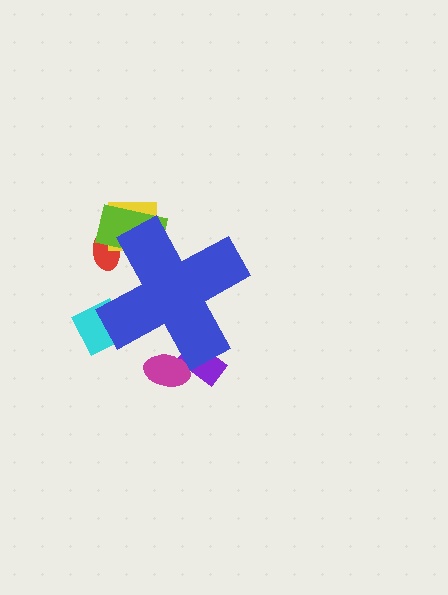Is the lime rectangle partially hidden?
Yes, the lime rectangle is partially hidden behind the blue cross.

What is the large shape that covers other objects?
A blue cross.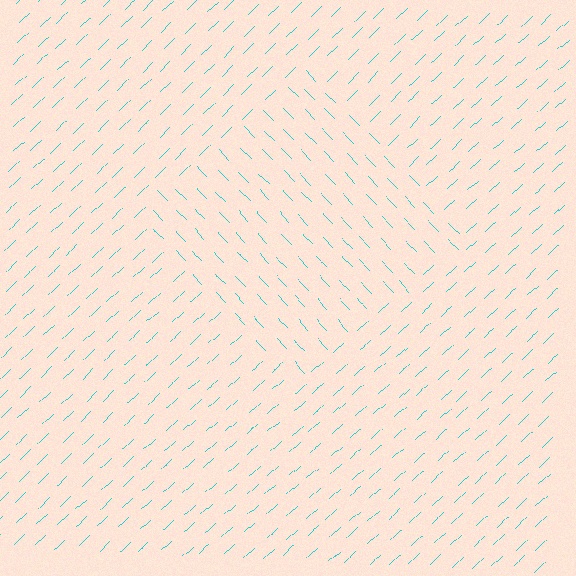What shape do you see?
I see a diamond.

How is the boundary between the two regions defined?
The boundary is defined purely by a change in line orientation (approximately 90 degrees difference). All lines are the same color and thickness.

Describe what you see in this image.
The image is filled with small cyan line segments. A diamond region in the image has lines oriented differently from the surrounding lines, creating a visible texture boundary.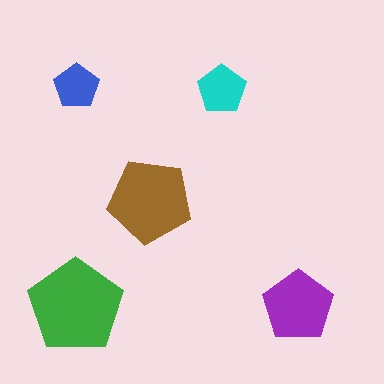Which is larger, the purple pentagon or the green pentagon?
The green one.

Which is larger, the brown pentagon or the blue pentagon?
The brown one.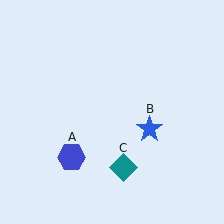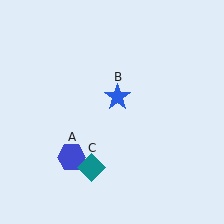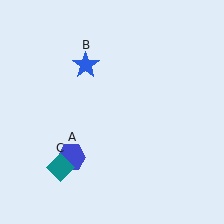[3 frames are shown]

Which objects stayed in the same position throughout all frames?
Blue hexagon (object A) remained stationary.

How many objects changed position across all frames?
2 objects changed position: blue star (object B), teal diamond (object C).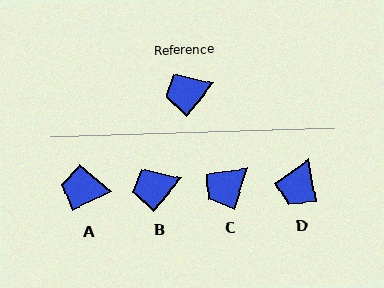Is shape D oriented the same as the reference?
No, it is off by about 50 degrees.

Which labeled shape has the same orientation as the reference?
B.